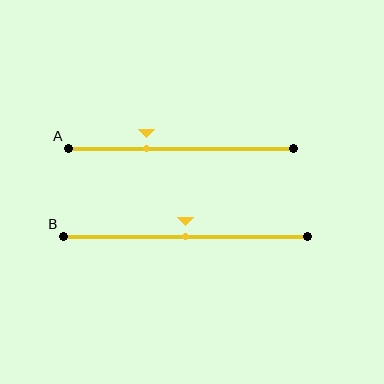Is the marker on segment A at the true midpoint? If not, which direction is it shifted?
No, the marker on segment A is shifted to the left by about 15% of the segment length.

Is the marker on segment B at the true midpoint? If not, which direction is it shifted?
Yes, the marker on segment B is at the true midpoint.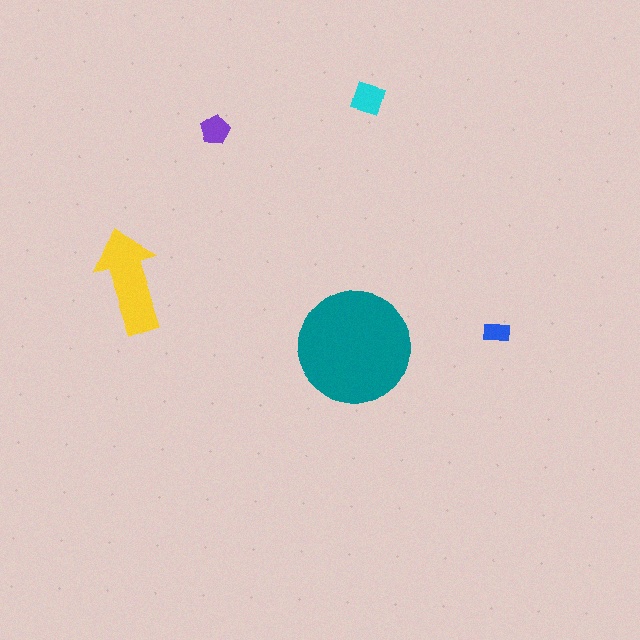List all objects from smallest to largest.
The blue rectangle, the purple pentagon, the cyan diamond, the yellow arrow, the teal circle.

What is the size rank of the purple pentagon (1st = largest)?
4th.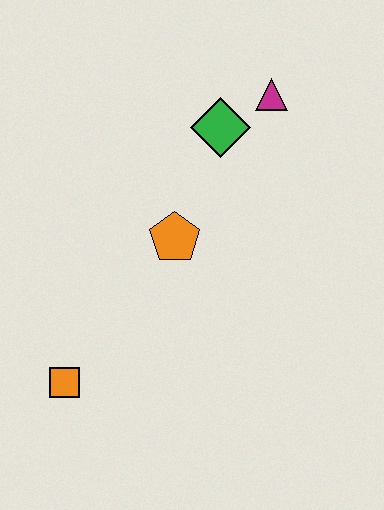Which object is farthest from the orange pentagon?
The orange square is farthest from the orange pentagon.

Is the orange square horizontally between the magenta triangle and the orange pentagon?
No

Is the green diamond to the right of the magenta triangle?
No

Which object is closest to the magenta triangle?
The green diamond is closest to the magenta triangle.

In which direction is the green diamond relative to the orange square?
The green diamond is above the orange square.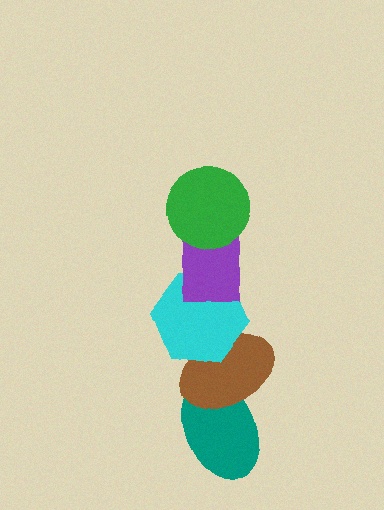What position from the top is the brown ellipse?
The brown ellipse is 4th from the top.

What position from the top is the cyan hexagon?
The cyan hexagon is 3rd from the top.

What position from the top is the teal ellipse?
The teal ellipse is 5th from the top.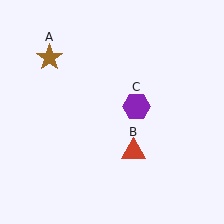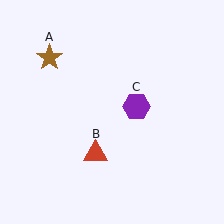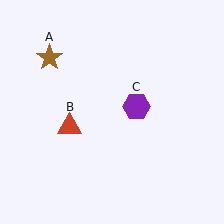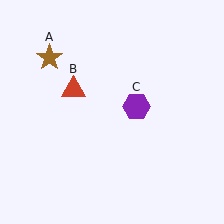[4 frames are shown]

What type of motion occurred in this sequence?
The red triangle (object B) rotated clockwise around the center of the scene.